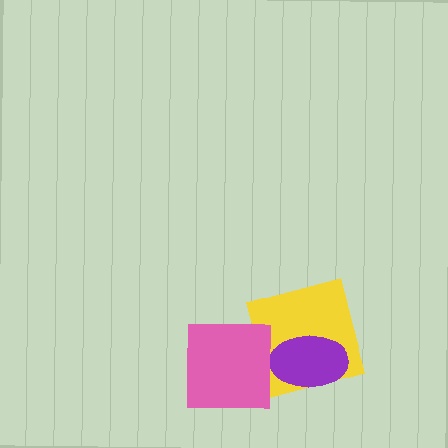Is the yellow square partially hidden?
Yes, it is partially covered by another shape.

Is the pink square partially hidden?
No, no other shape covers it.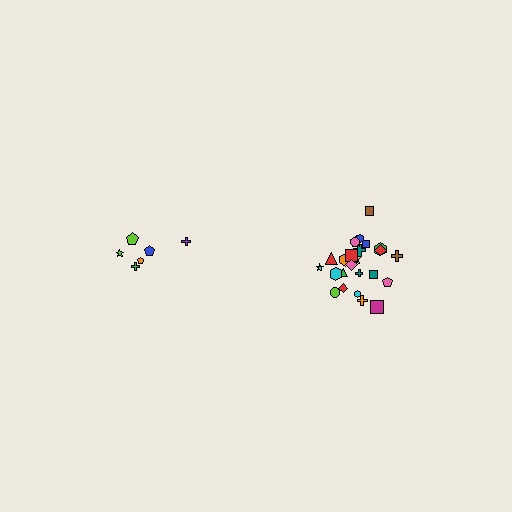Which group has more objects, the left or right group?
The right group.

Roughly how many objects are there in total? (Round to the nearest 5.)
Roughly 30 objects in total.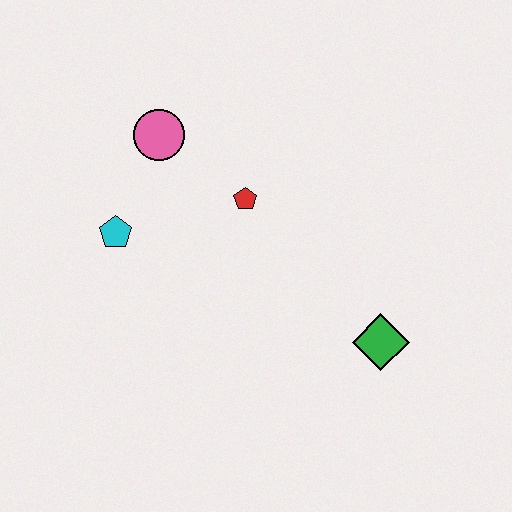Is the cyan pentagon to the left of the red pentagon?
Yes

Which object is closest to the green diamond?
The red pentagon is closest to the green diamond.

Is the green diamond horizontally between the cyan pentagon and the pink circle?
No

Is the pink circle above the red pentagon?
Yes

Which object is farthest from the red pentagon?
The green diamond is farthest from the red pentagon.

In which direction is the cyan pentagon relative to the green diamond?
The cyan pentagon is to the left of the green diamond.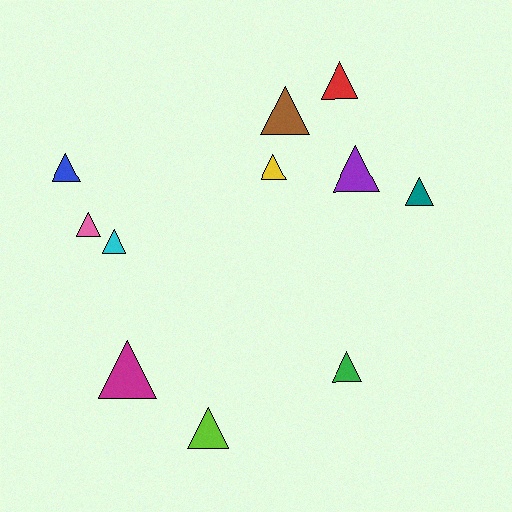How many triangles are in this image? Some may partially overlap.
There are 11 triangles.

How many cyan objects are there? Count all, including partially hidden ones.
There is 1 cyan object.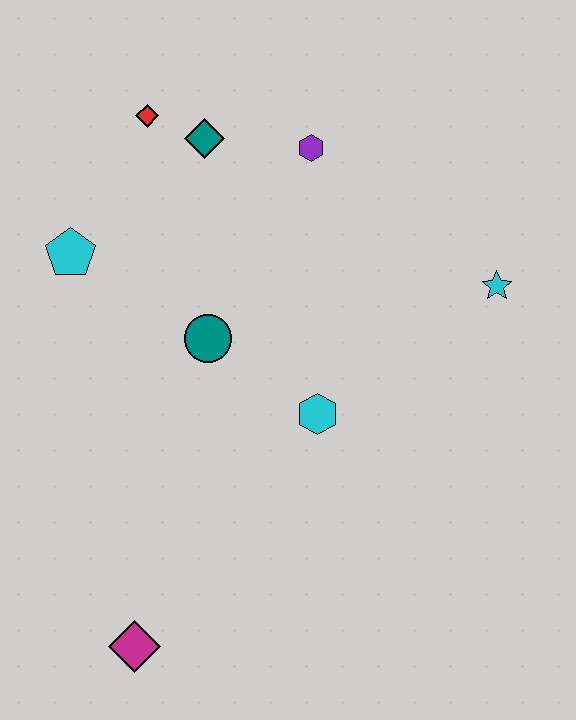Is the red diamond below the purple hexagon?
No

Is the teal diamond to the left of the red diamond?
No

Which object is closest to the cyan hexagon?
The teal circle is closest to the cyan hexagon.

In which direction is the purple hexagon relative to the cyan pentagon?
The purple hexagon is to the right of the cyan pentagon.